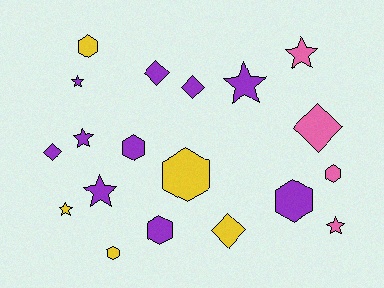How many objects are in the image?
There are 19 objects.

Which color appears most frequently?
Purple, with 10 objects.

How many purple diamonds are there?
There are 3 purple diamonds.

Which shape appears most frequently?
Star, with 7 objects.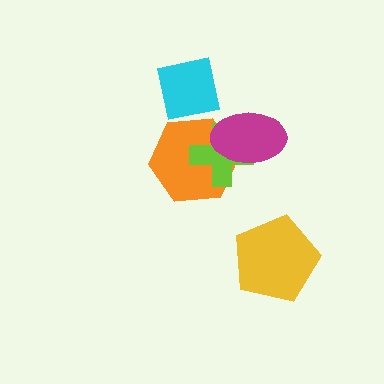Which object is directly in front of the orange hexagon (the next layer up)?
The lime cross is directly in front of the orange hexagon.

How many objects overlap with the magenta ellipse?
2 objects overlap with the magenta ellipse.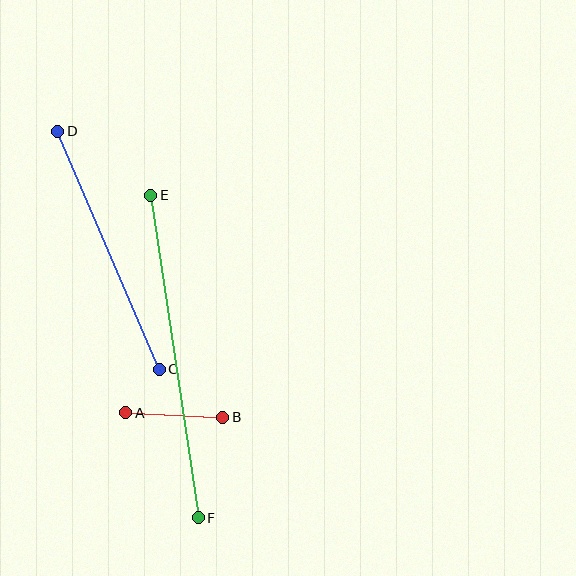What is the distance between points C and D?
The distance is approximately 259 pixels.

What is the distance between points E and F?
The distance is approximately 326 pixels.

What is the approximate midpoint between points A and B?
The midpoint is at approximately (174, 415) pixels.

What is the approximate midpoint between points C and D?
The midpoint is at approximately (109, 250) pixels.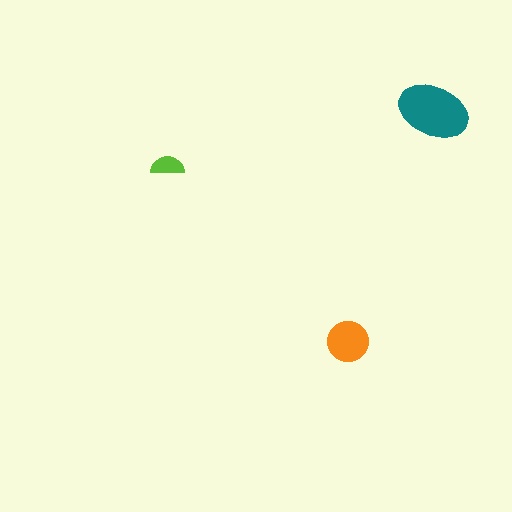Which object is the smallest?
The lime semicircle.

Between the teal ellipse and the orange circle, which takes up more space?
The teal ellipse.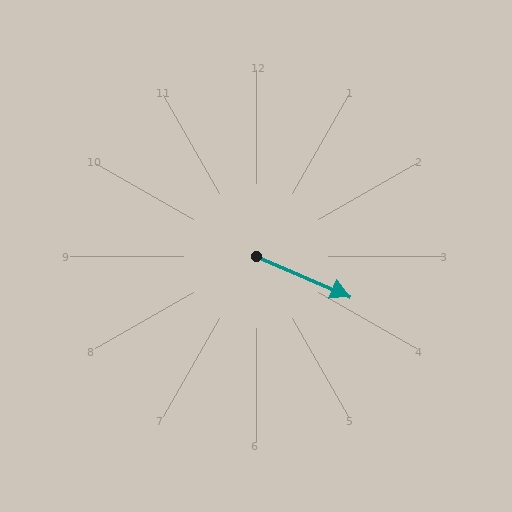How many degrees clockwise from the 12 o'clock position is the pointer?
Approximately 113 degrees.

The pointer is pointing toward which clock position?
Roughly 4 o'clock.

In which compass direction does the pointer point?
Southeast.